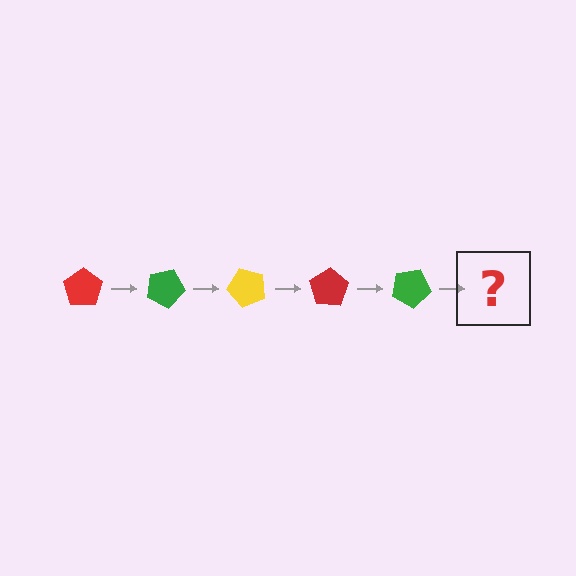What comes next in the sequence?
The next element should be a yellow pentagon, rotated 125 degrees from the start.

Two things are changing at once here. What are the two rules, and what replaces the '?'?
The two rules are that it rotates 25 degrees each step and the color cycles through red, green, and yellow. The '?' should be a yellow pentagon, rotated 125 degrees from the start.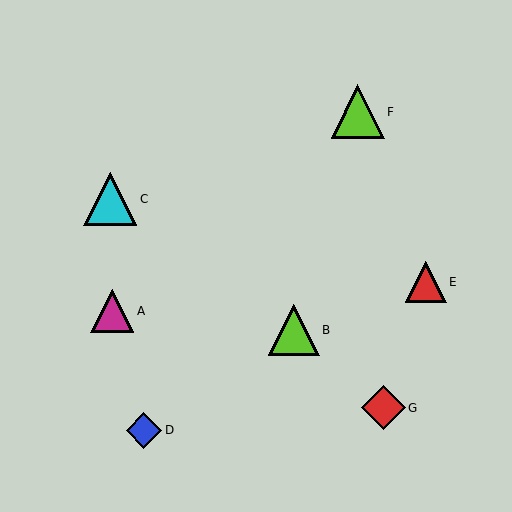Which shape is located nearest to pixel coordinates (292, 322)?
The lime triangle (labeled B) at (294, 330) is nearest to that location.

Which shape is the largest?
The lime triangle (labeled F) is the largest.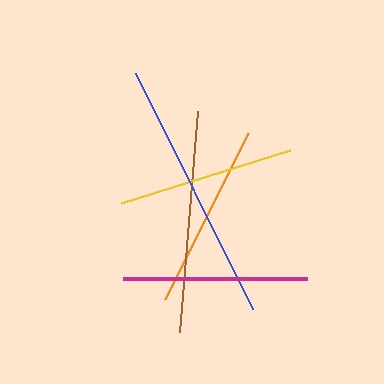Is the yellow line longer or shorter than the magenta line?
The magenta line is longer than the yellow line.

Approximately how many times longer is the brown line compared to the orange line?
The brown line is approximately 1.2 times the length of the orange line.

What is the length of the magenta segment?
The magenta segment is approximately 184 pixels long.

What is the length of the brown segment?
The brown segment is approximately 222 pixels long.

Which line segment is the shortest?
The yellow line is the shortest at approximately 178 pixels.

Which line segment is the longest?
The blue line is the longest at approximately 263 pixels.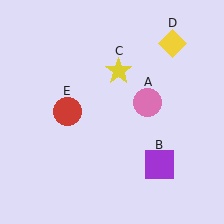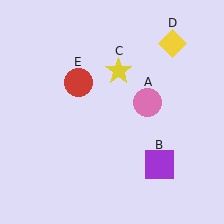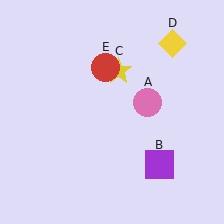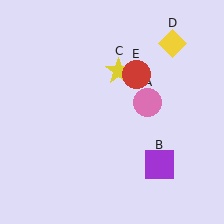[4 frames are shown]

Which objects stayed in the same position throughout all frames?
Pink circle (object A) and purple square (object B) and yellow star (object C) and yellow diamond (object D) remained stationary.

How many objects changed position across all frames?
1 object changed position: red circle (object E).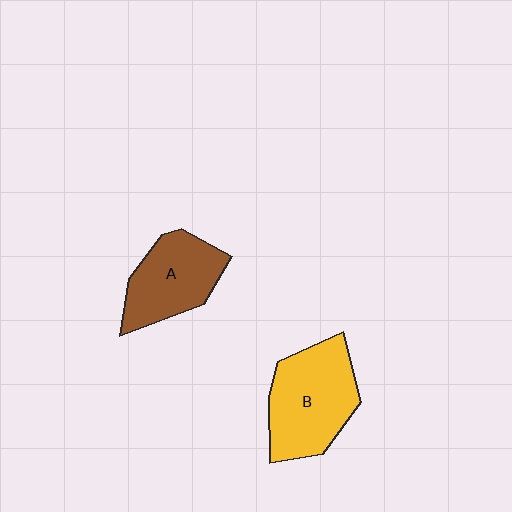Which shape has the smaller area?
Shape A (brown).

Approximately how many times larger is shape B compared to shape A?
Approximately 1.3 times.